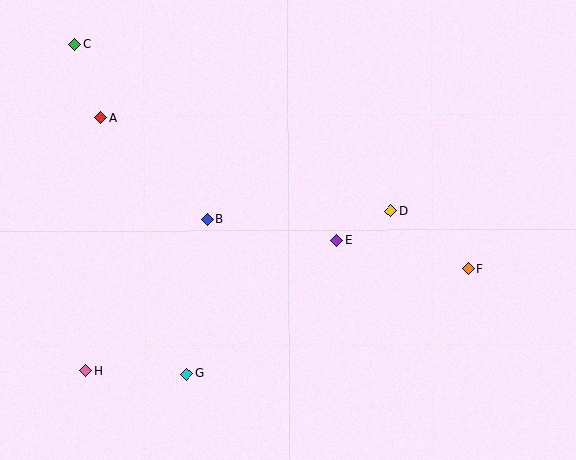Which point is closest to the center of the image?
Point E at (337, 240) is closest to the center.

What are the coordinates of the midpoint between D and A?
The midpoint between D and A is at (246, 165).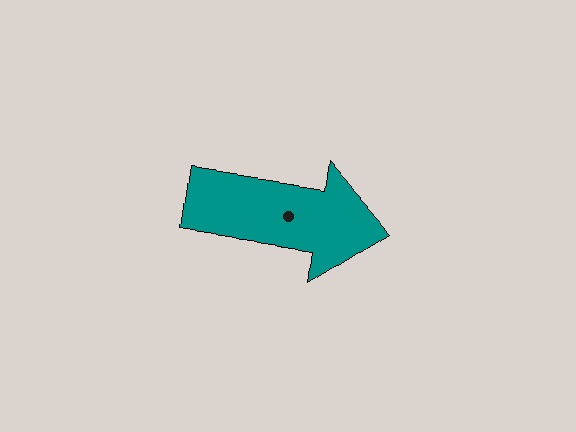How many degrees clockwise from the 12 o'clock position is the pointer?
Approximately 98 degrees.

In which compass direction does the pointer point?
East.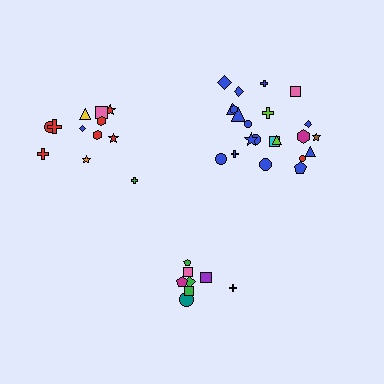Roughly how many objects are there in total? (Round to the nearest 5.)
Roughly 40 objects in total.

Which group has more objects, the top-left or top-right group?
The top-right group.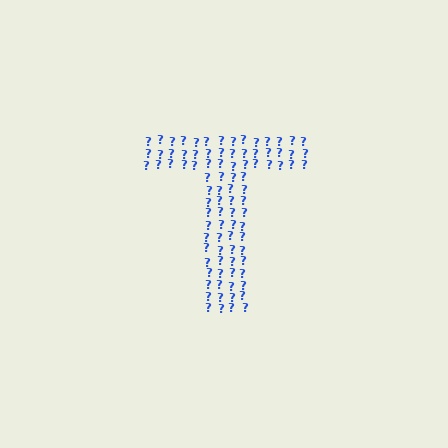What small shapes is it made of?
It is made of small question marks.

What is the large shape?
The large shape is the letter T.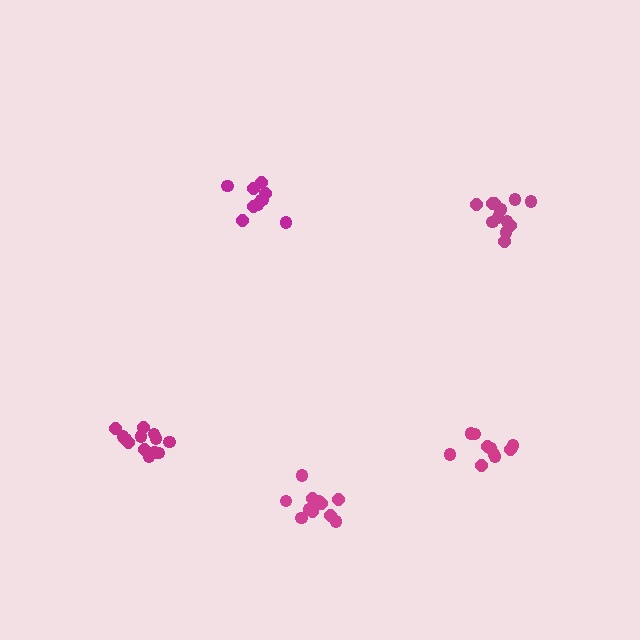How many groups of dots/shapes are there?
There are 5 groups.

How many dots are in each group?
Group 1: 10 dots, Group 2: 13 dots, Group 3: 11 dots, Group 4: 10 dots, Group 5: 13 dots (57 total).